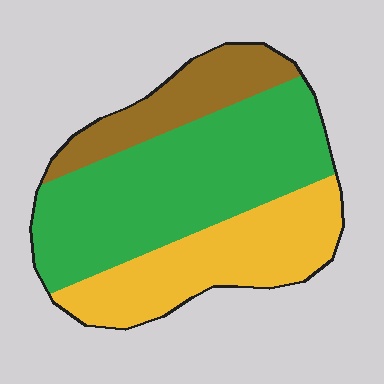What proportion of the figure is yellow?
Yellow covers around 30% of the figure.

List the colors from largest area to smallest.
From largest to smallest: green, yellow, brown.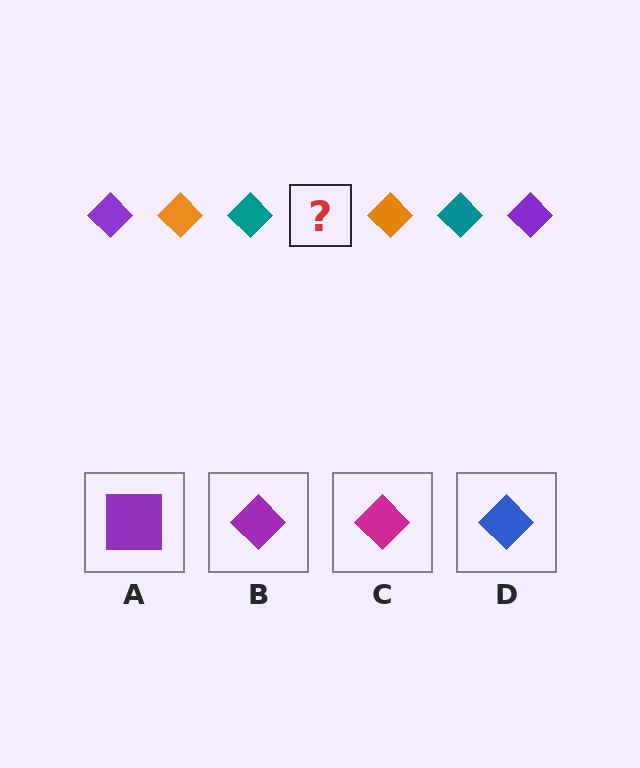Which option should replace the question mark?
Option B.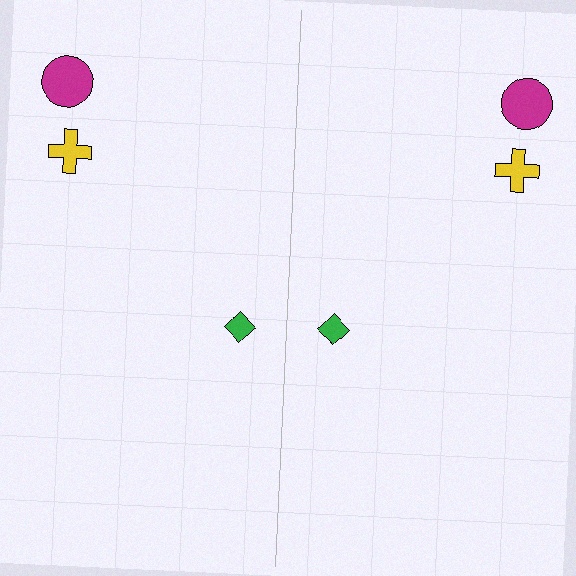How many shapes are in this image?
There are 6 shapes in this image.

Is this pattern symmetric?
Yes, this pattern has bilateral (reflection) symmetry.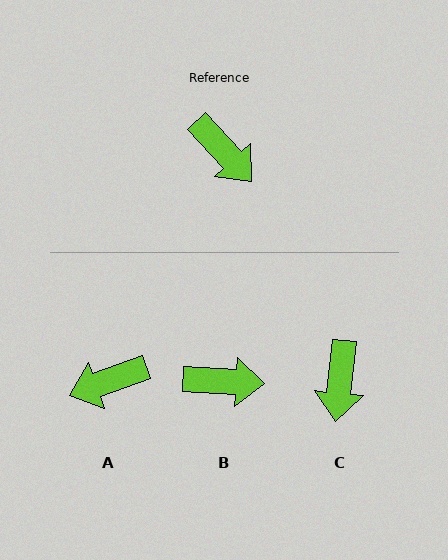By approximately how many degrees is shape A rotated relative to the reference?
Approximately 113 degrees clockwise.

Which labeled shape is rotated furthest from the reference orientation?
A, about 113 degrees away.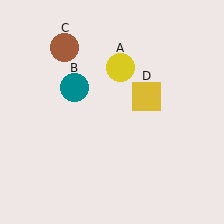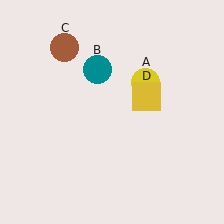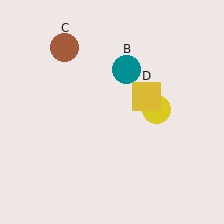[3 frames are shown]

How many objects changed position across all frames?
2 objects changed position: yellow circle (object A), teal circle (object B).